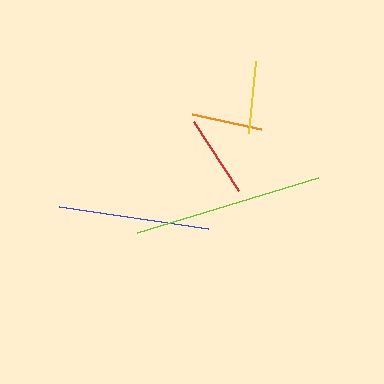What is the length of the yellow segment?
The yellow segment is approximately 73 pixels long.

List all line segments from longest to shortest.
From longest to shortest: lime, blue, red, yellow, orange.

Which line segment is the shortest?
The orange line is the shortest at approximately 71 pixels.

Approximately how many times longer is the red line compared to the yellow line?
The red line is approximately 1.1 times the length of the yellow line.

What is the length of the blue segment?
The blue segment is approximately 150 pixels long.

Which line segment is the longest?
The lime line is the longest at approximately 189 pixels.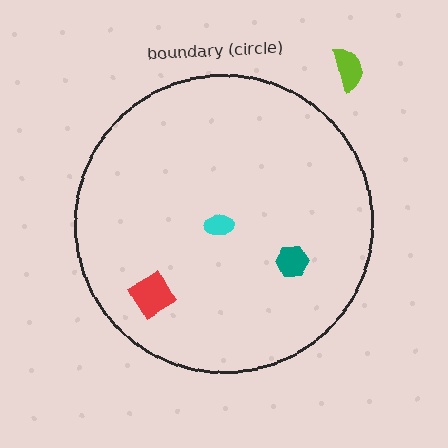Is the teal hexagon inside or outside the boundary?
Inside.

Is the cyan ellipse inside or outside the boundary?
Inside.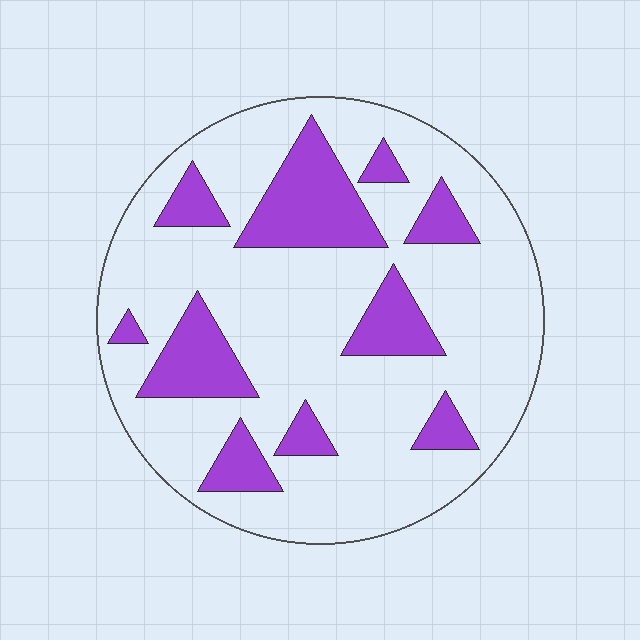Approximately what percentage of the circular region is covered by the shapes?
Approximately 25%.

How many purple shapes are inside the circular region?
10.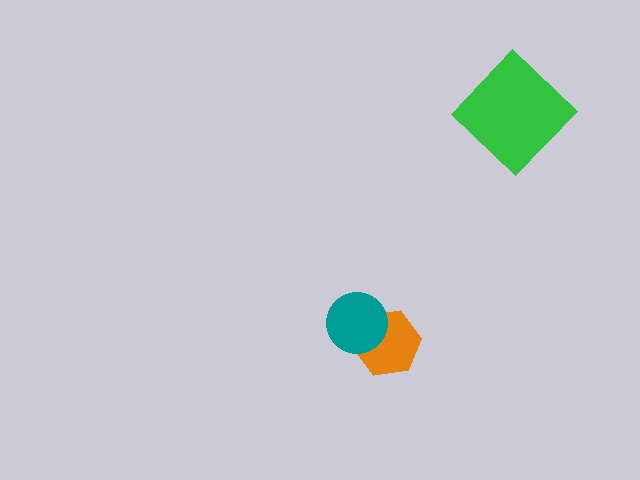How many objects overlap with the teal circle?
1 object overlaps with the teal circle.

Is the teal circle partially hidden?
No, no other shape covers it.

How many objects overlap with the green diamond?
0 objects overlap with the green diamond.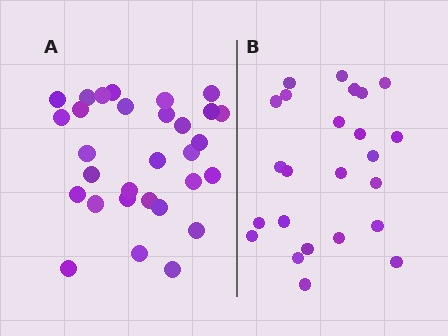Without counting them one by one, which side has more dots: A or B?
Region A (the left region) has more dots.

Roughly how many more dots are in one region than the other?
Region A has about 6 more dots than region B.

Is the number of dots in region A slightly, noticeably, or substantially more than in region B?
Region A has noticeably more, but not dramatically so. The ratio is roughly 1.2 to 1.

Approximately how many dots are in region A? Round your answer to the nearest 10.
About 30 dots.